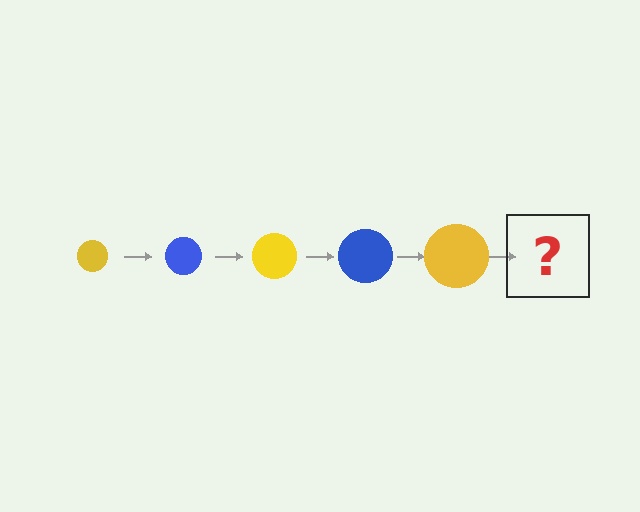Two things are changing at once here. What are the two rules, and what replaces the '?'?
The two rules are that the circle grows larger each step and the color cycles through yellow and blue. The '?' should be a blue circle, larger than the previous one.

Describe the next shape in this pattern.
It should be a blue circle, larger than the previous one.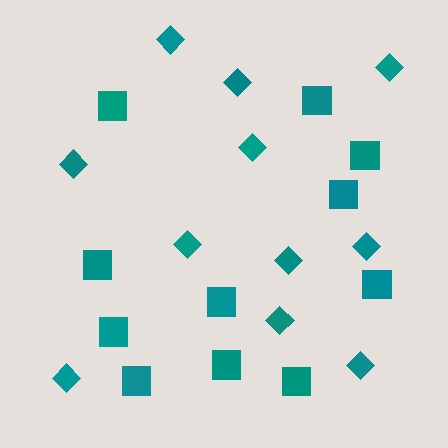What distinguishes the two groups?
There are 2 groups: one group of squares (11) and one group of diamonds (11).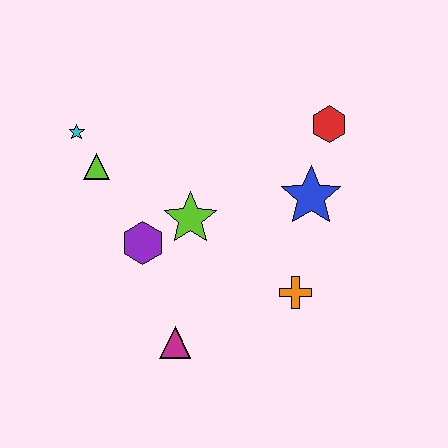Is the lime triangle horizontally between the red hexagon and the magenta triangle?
No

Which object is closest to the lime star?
The purple hexagon is closest to the lime star.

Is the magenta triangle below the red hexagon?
Yes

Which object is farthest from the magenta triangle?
The red hexagon is farthest from the magenta triangle.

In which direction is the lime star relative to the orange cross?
The lime star is to the left of the orange cross.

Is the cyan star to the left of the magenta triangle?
Yes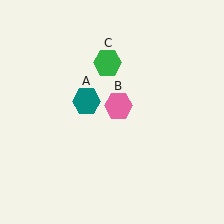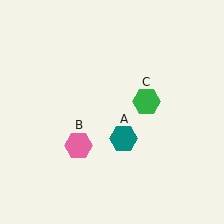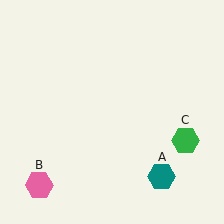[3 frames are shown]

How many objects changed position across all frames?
3 objects changed position: teal hexagon (object A), pink hexagon (object B), green hexagon (object C).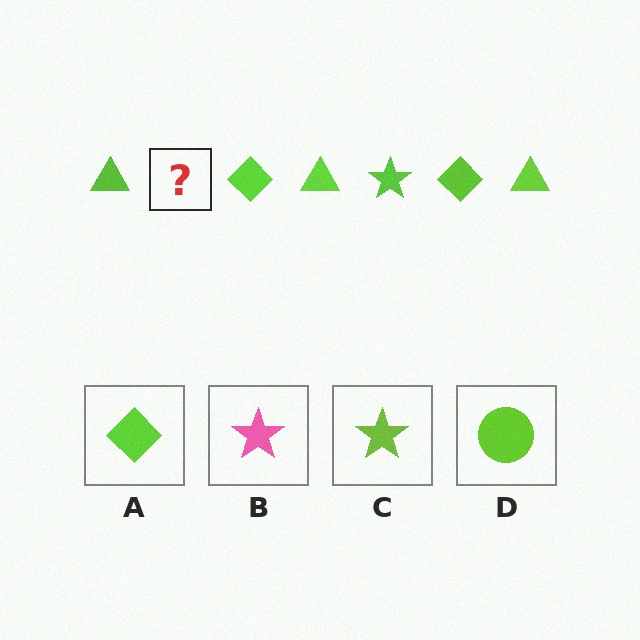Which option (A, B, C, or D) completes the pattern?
C.